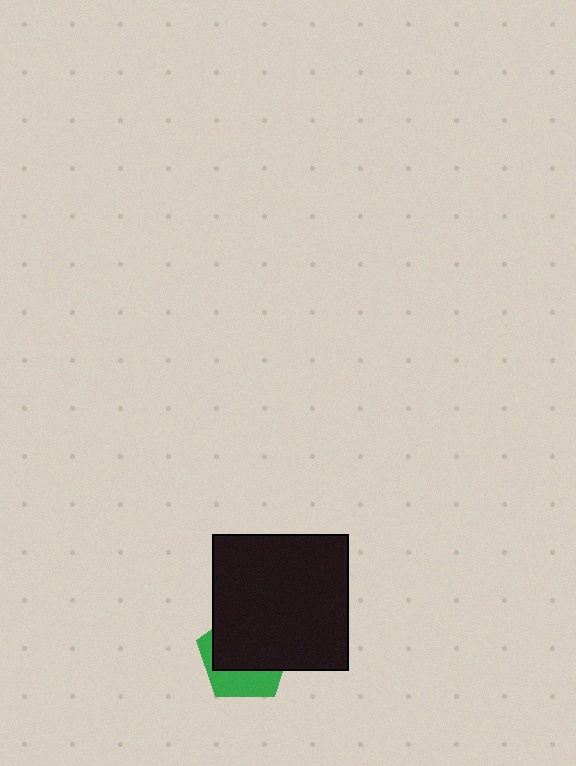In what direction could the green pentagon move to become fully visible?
The green pentagon could move toward the lower-left. That would shift it out from behind the black square entirely.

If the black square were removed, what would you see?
You would see the complete green pentagon.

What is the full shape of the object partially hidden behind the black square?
The partially hidden object is a green pentagon.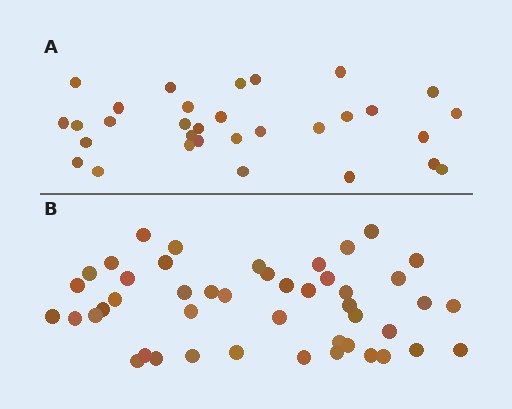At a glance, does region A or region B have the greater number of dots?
Region B (the bottom region) has more dots.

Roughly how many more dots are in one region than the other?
Region B has approximately 15 more dots than region A.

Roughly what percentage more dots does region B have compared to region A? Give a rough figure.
About 50% more.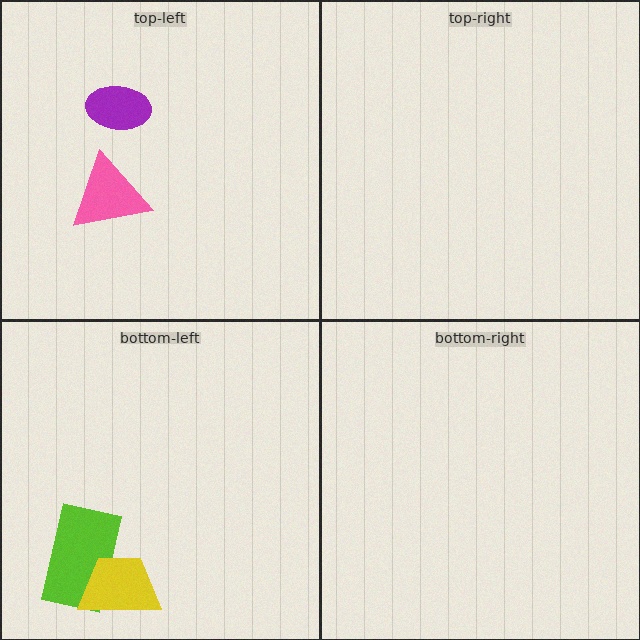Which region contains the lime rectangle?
The bottom-left region.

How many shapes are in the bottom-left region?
2.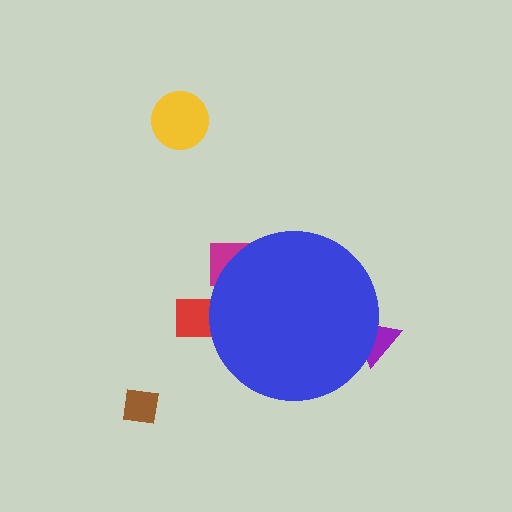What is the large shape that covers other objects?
A blue circle.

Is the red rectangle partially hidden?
Yes, the red rectangle is partially hidden behind the blue circle.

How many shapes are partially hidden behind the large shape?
3 shapes are partially hidden.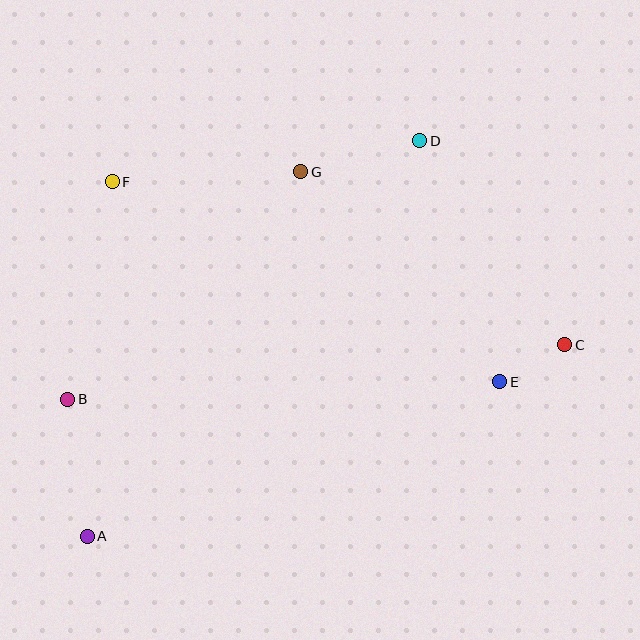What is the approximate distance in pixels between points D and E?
The distance between D and E is approximately 254 pixels.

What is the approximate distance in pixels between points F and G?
The distance between F and G is approximately 189 pixels.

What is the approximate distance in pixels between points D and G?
The distance between D and G is approximately 123 pixels.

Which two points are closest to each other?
Points C and E are closest to each other.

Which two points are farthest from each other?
Points A and D are farthest from each other.